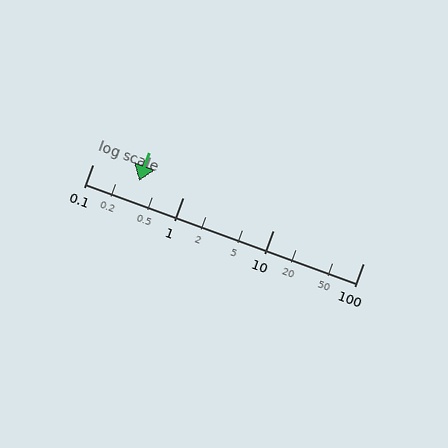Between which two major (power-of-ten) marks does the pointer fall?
The pointer is between 0.1 and 1.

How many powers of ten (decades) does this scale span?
The scale spans 3 decades, from 0.1 to 100.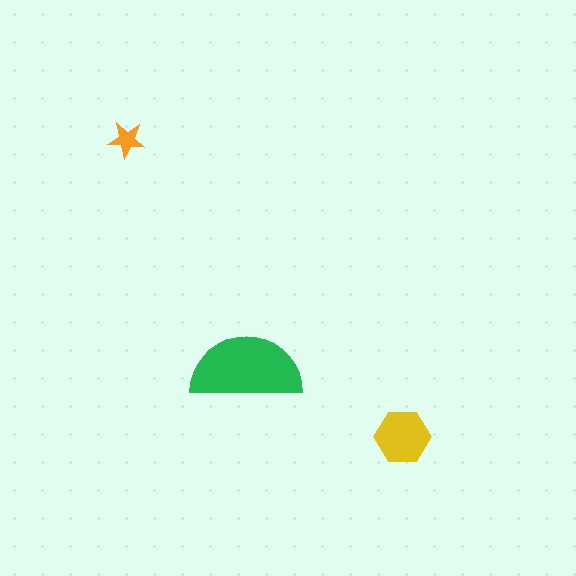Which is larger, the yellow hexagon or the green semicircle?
The green semicircle.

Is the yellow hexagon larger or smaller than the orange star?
Larger.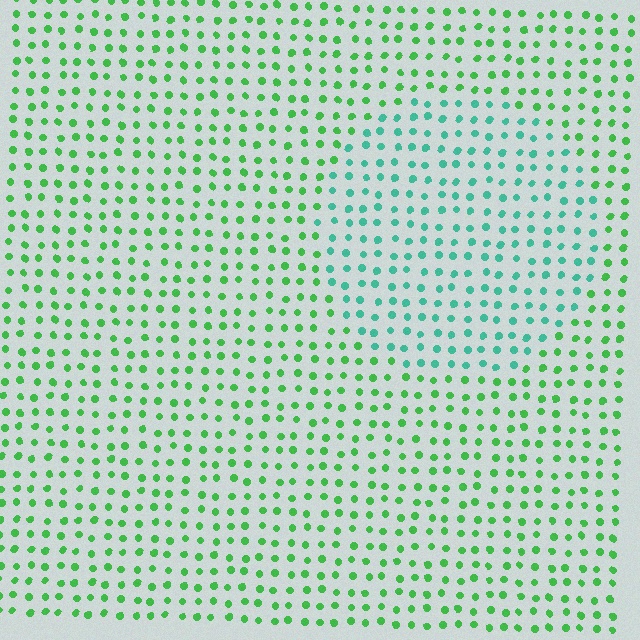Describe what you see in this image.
The image is filled with small green elements in a uniform arrangement. A circle-shaped region is visible where the elements are tinted to a slightly different hue, forming a subtle color boundary.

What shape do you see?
I see a circle.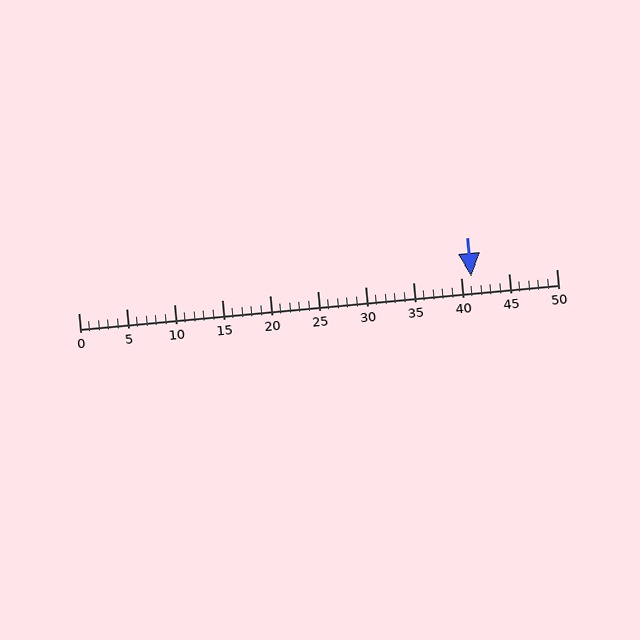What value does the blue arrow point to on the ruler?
The blue arrow points to approximately 41.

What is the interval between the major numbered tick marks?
The major tick marks are spaced 5 units apart.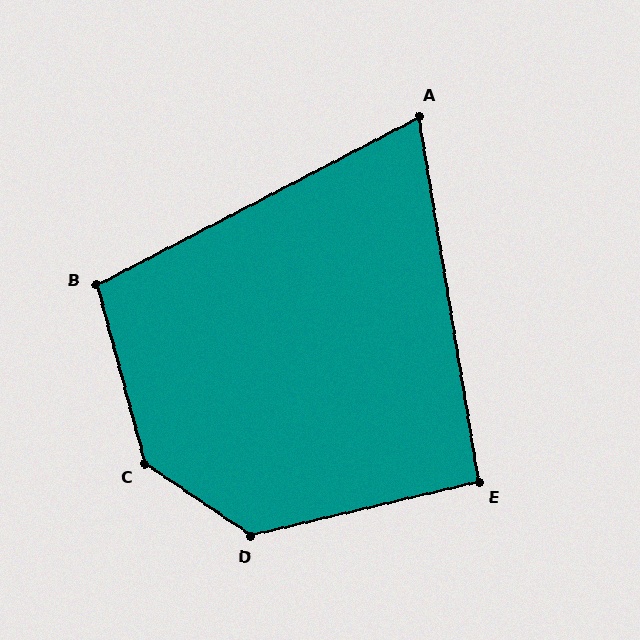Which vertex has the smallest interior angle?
A, at approximately 72 degrees.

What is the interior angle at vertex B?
Approximately 102 degrees (obtuse).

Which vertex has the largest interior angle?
C, at approximately 139 degrees.